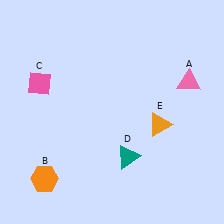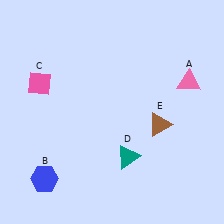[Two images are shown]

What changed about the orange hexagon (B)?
In Image 1, B is orange. In Image 2, it changed to blue.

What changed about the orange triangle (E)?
In Image 1, E is orange. In Image 2, it changed to brown.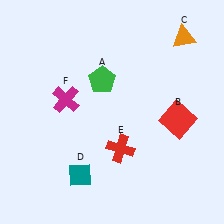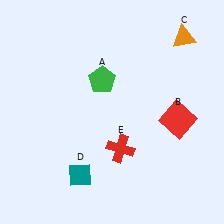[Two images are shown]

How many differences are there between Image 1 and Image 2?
There is 1 difference between the two images.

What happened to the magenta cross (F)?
The magenta cross (F) was removed in Image 2. It was in the top-left area of Image 1.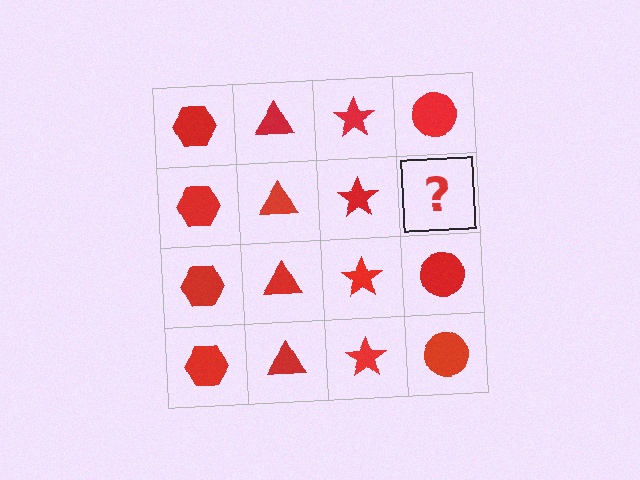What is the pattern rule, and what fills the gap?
The rule is that each column has a consistent shape. The gap should be filled with a red circle.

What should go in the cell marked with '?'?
The missing cell should contain a red circle.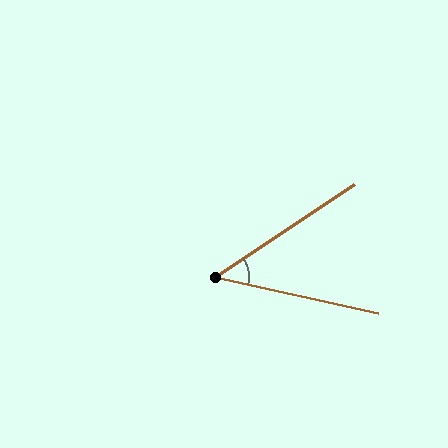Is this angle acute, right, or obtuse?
It is acute.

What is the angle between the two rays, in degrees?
Approximately 46 degrees.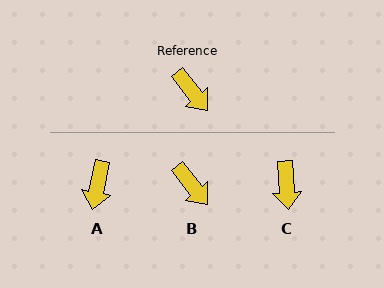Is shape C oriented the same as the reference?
No, it is off by about 34 degrees.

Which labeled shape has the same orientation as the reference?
B.